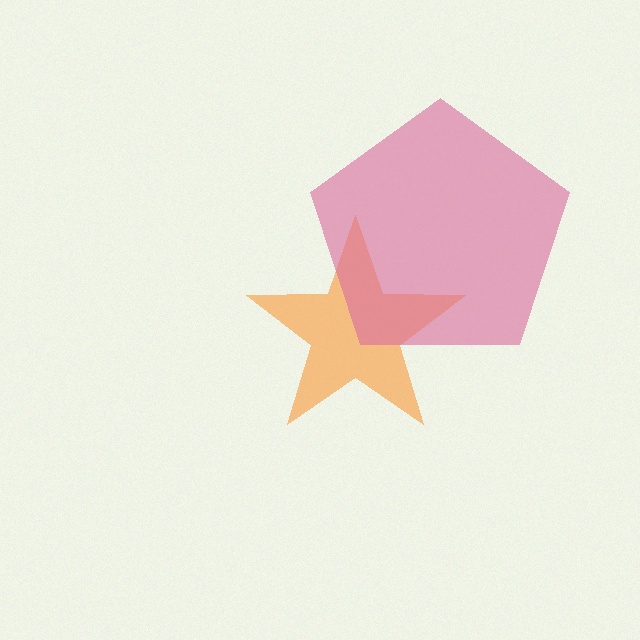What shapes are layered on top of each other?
The layered shapes are: an orange star, a pink pentagon.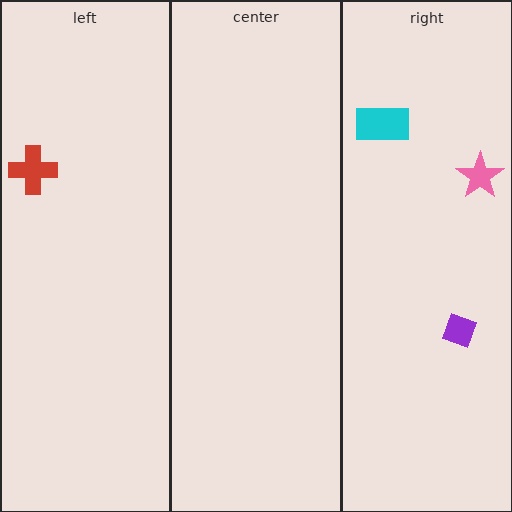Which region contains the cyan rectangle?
The right region.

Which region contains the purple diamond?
The right region.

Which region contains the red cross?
The left region.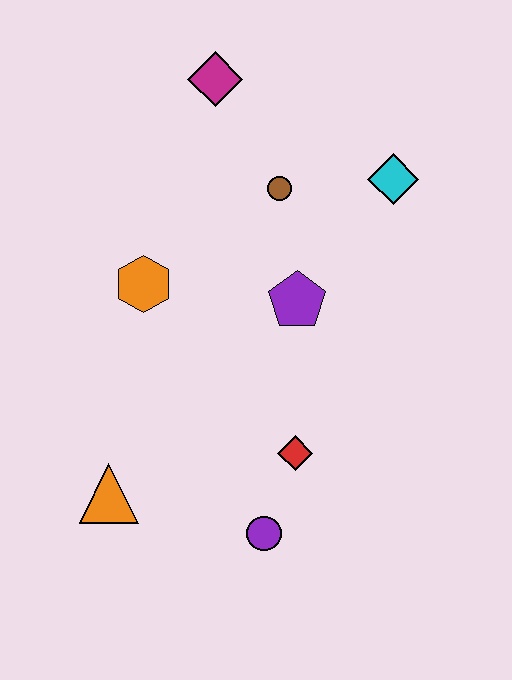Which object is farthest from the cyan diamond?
The orange triangle is farthest from the cyan diamond.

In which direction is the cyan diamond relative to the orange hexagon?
The cyan diamond is to the right of the orange hexagon.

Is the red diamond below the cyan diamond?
Yes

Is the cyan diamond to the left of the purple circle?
No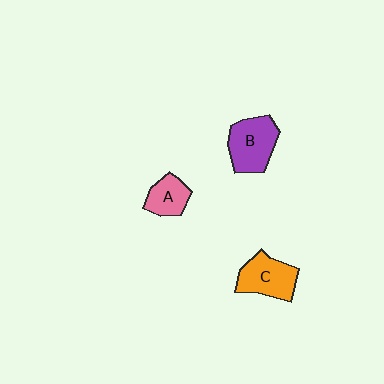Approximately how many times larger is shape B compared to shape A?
Approximately 1.6 times.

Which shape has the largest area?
Shape B (purple).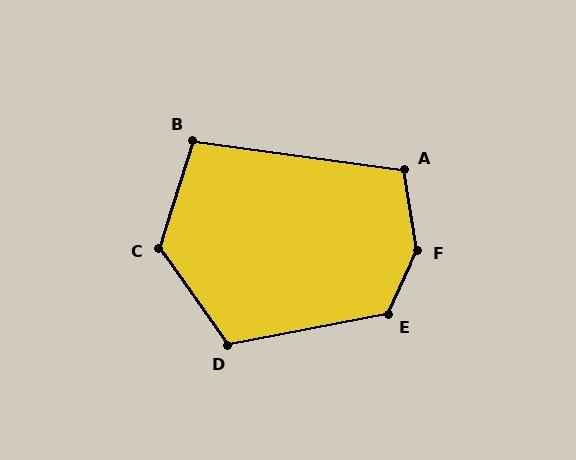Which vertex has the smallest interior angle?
B, at approximately 100 degrees.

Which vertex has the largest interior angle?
F, at approximately 146 degrees.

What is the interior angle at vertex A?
Approximately 107 degrees (obtuse).